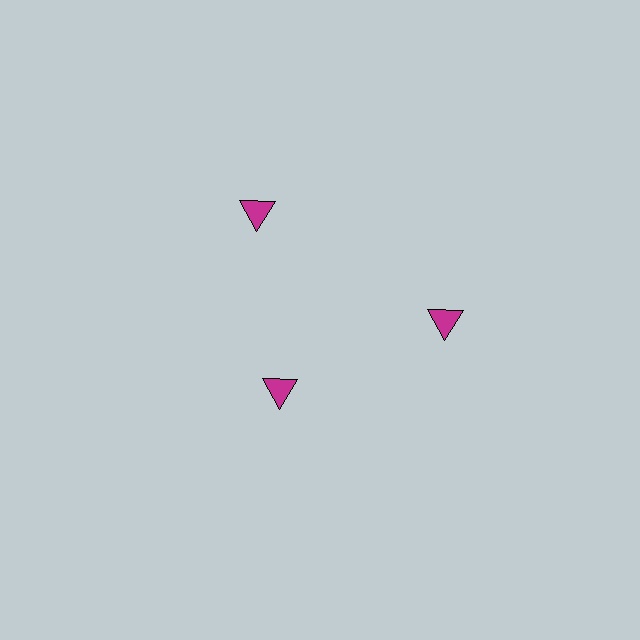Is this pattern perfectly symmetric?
No. The 3 magenta triangles are arranged in a ring, but one element near the 7 o'clock position is pulled inward toward the center, breaking the 3-fold rotational symmetry.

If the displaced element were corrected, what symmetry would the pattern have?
It would have 3-fold rotational symmetry — the pattern would map onto itself every 120 degrees.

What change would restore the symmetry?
The symmetry would be restored by moving it outward, back onto the ring so that all 3 triangles sit at equal angles and equal distance from the center.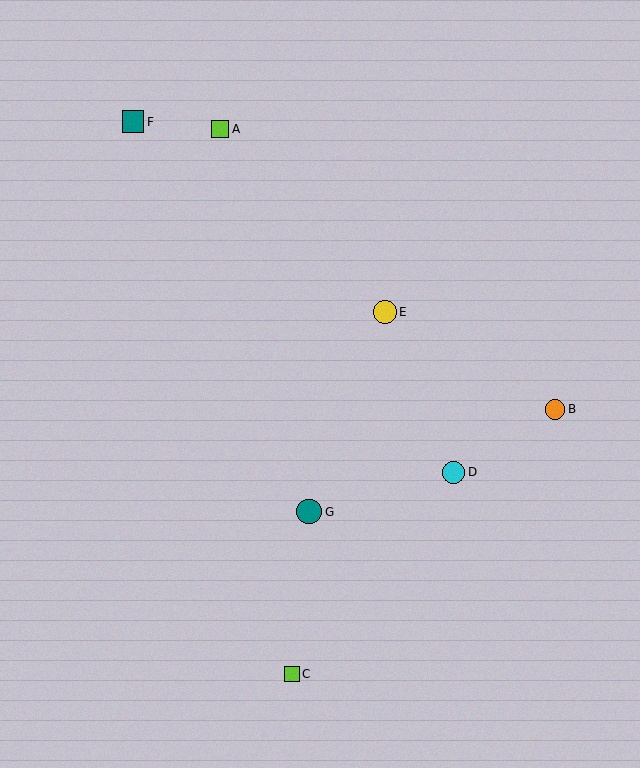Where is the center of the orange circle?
The center of the orange circle is at (555, 409).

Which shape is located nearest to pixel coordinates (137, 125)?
The teal square (labeled F) at (133, 122) is nearest to that location.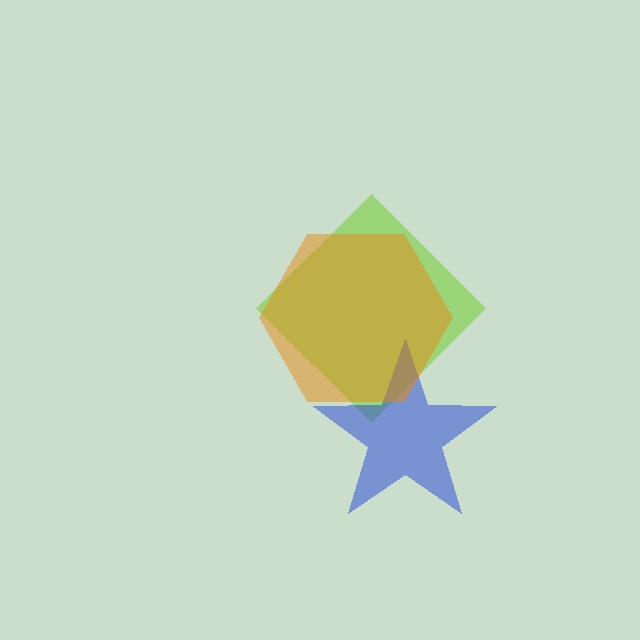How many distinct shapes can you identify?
There are 3 distinct shapes: a lime diamond, a blue star, an orange hexagon.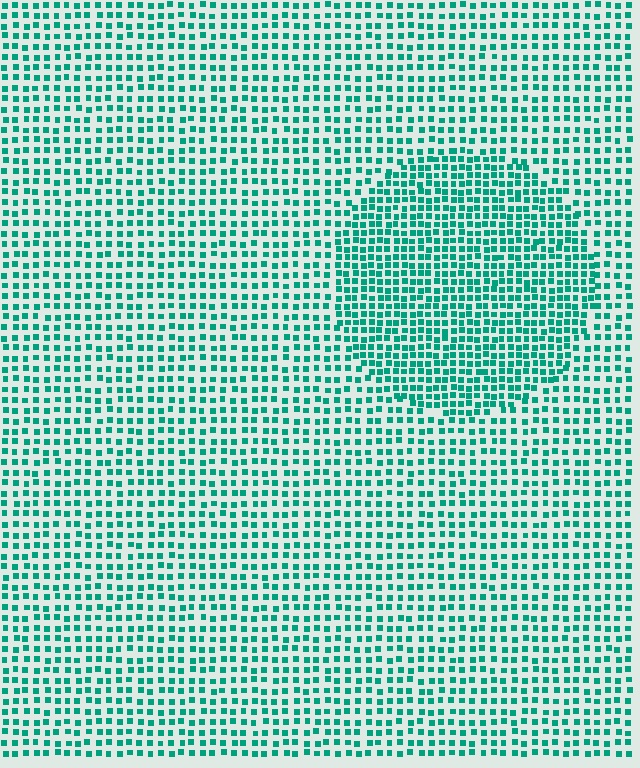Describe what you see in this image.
The image contains small teal elements arranged at two different densities. A circle-shaped region is visible where the elements are more densely packed than the surrounding area.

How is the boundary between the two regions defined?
The boundary is defined by a change in element density (approximately 1.6x ratio). All elements are the same color, size, and shape.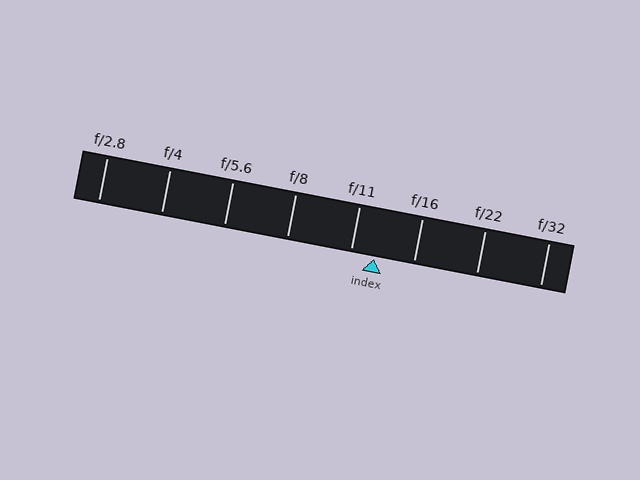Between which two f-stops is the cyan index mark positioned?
The index mark is between f/11 and f/16.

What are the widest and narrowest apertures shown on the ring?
The widest aperture shown is f/2.8 and the narrowest is f/32.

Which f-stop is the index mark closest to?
The index mark is closest to f/11.